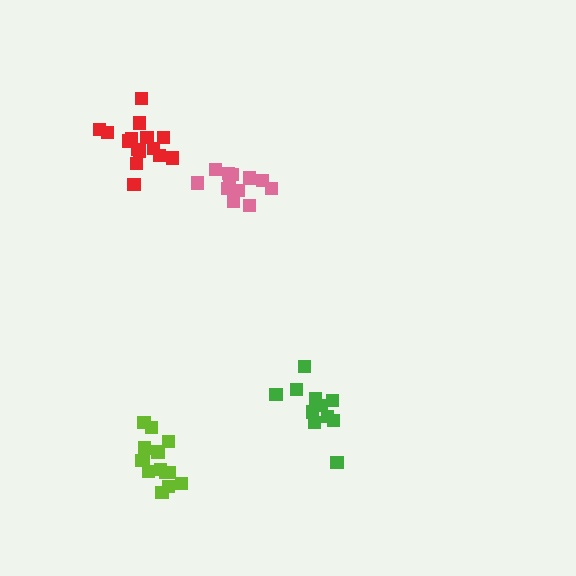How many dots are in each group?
Group 1: 14 dots, Group 2: 11 dots, Group 3: 12 dots, Group 4: 15 dots (52 total).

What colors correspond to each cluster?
The clusters are colored: lime, green, pink, red.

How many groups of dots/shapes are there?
There are 4 groups.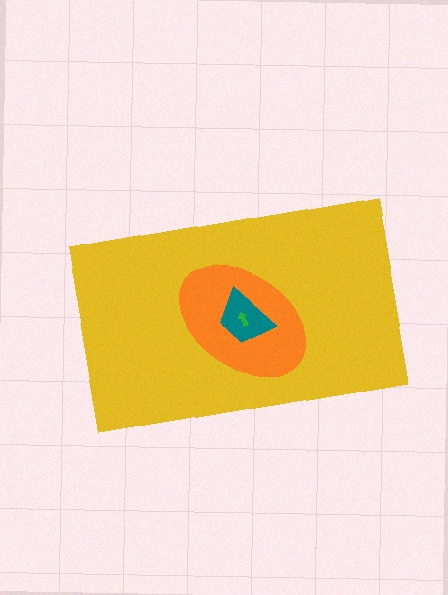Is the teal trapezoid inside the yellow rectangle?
Yes.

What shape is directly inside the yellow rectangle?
The orange ellipse.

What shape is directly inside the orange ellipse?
The teal trapezoid.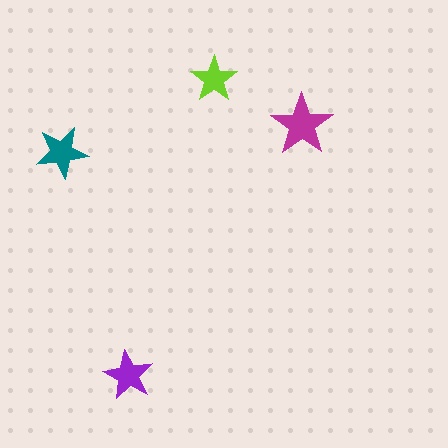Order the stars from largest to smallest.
the magenta one, the teal one, the purple one, the lime one.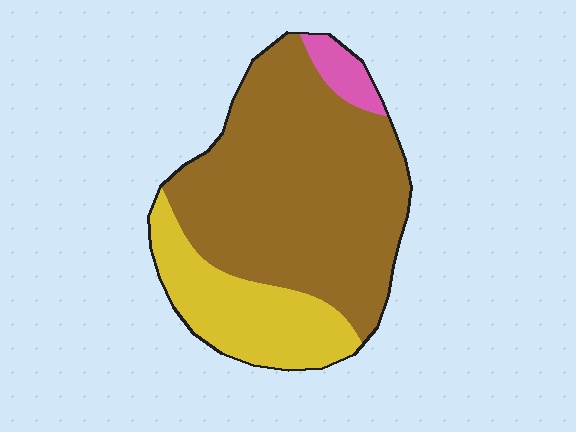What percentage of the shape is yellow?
Yellow covers roughly 25% of the shape.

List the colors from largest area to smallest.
From largest to smallest: brown, yellow, pink.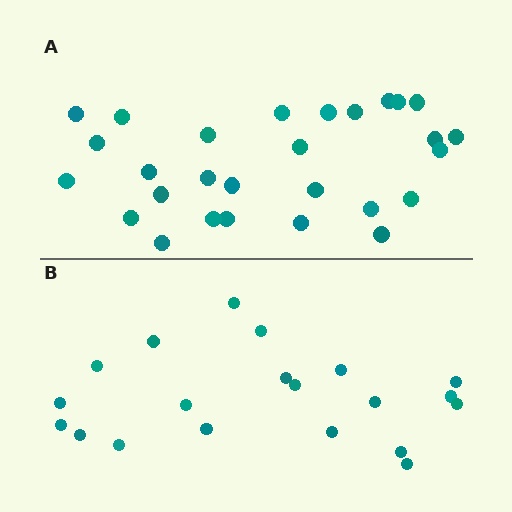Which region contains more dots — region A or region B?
Region A (the top region) has more dots.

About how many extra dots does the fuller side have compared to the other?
Region A has roughly 8 or so more dots than region B.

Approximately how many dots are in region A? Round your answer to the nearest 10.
About 30 dots. (The exact count is 28, which rounds to 30.)